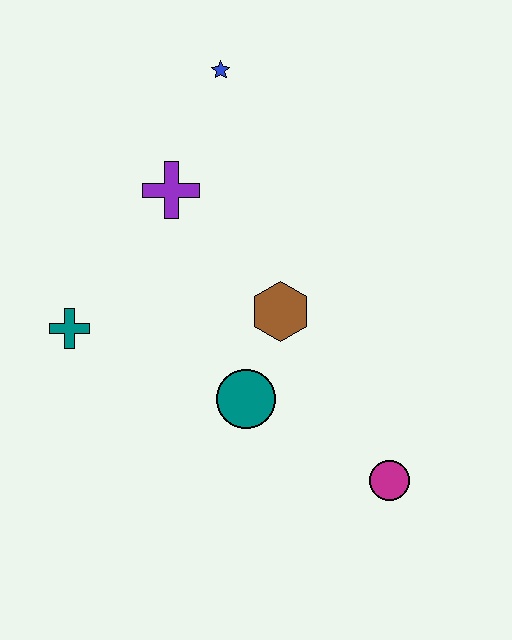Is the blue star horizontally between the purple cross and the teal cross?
No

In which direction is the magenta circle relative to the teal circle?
The magenta circle is to the right of the teal circle.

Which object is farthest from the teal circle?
The blue star is farthest from the teal circle.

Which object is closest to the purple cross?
The blue star is closest to the purple cross.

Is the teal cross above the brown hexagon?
No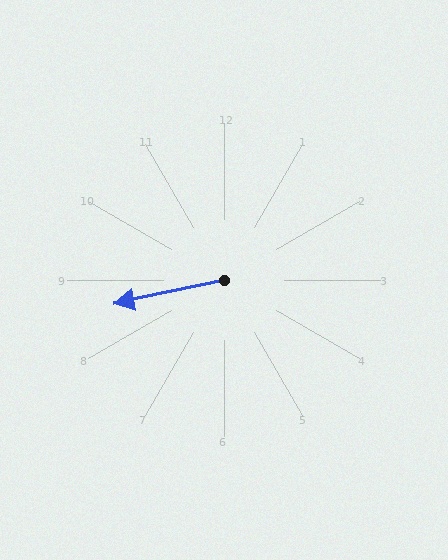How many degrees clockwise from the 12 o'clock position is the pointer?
Approximately 258 degrees.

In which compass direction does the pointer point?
West.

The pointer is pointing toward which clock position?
Roughly 9 o'clock.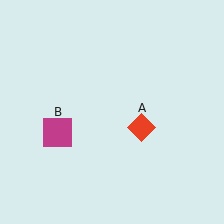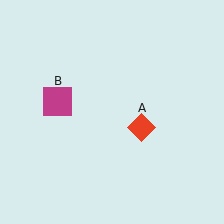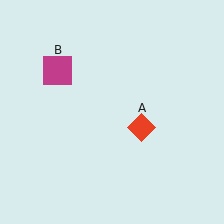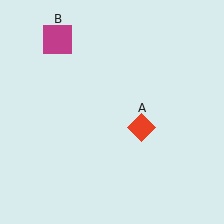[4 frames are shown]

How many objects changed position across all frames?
1 object changed position: magenta square (object B).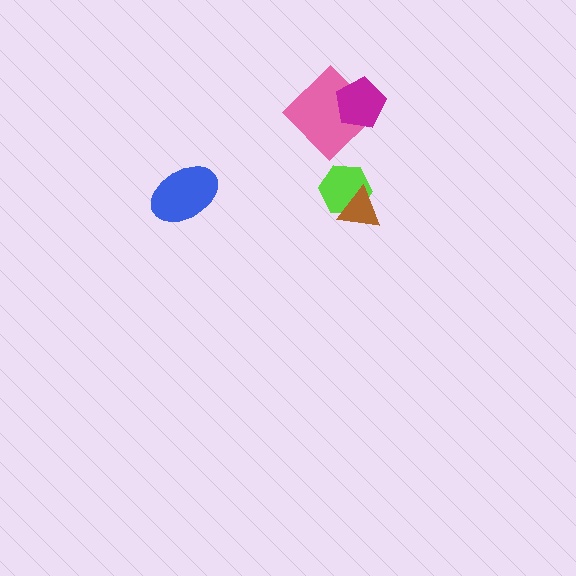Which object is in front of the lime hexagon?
The brown triangle is in front of the lime hexagon.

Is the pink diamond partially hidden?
Yes, it is partially covered by another shape.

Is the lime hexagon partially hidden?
Yes, it is partially covered by another shape.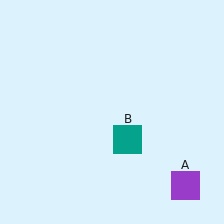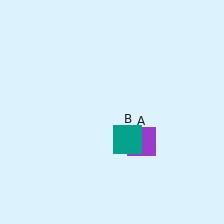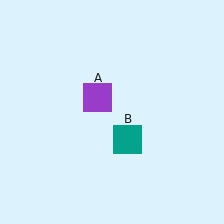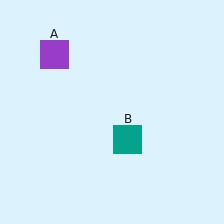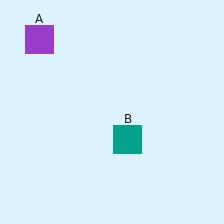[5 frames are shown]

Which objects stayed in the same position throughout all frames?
Teal square (object B) remained stationary.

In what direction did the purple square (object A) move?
The purple square (object A) moved up and to the left.